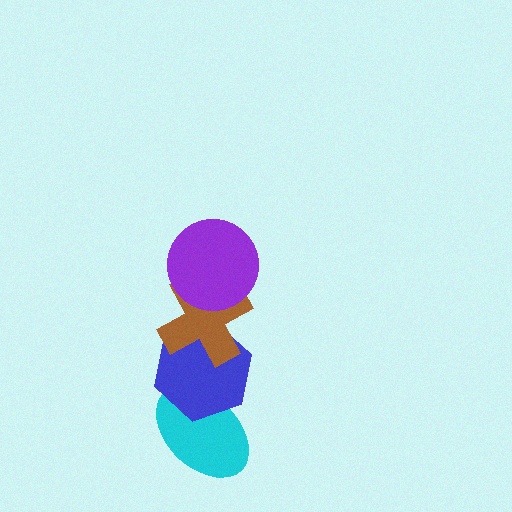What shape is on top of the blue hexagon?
The brown cross is on top of the blue hexagon.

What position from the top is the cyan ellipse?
The cyan ellipse is 4th from the top.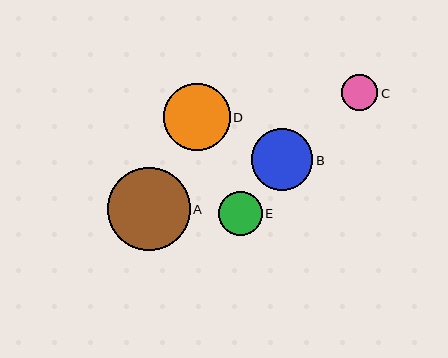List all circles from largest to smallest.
From largest to smallest: A, D, B, E, C.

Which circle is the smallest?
Circle C is the smallest with a size of approximately 36 pixels.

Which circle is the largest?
Circle A is the largest with a size of approximately 83 pixels.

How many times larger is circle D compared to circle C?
Circle D is approximately 1.8 times the size of circle C.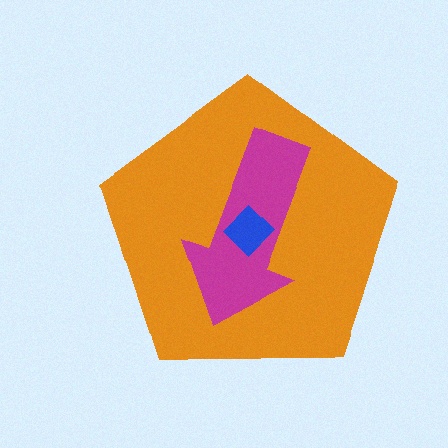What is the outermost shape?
The orange pentagon.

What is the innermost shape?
The blue diamond.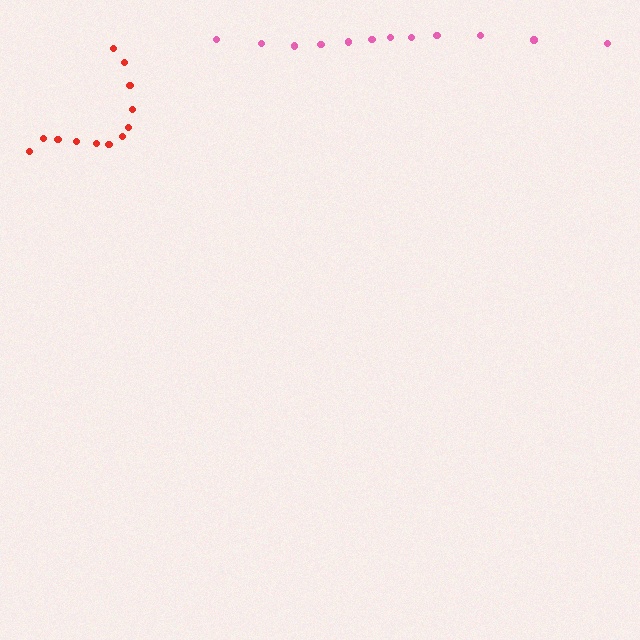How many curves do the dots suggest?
There are 2 distinct paths.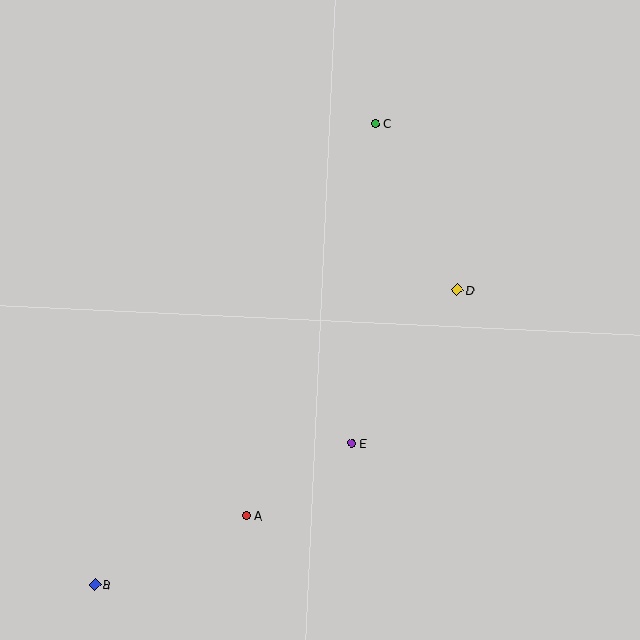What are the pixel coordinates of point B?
Point B is at (95, 585).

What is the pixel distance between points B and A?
The distance between B and A is 167 pixels.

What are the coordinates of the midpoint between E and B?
The midpoint between E and B is at (223, 514).